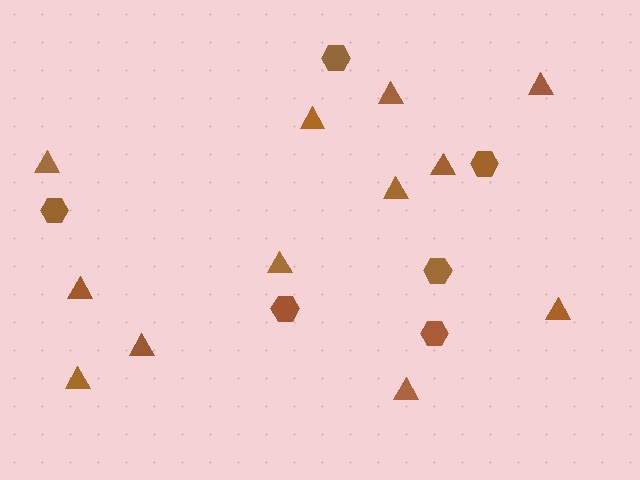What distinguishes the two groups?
There are 2 groups: one group of triangles (12) and one group of hexagons (6).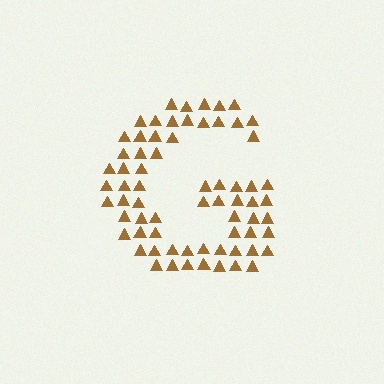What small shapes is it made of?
It is made of small triangles.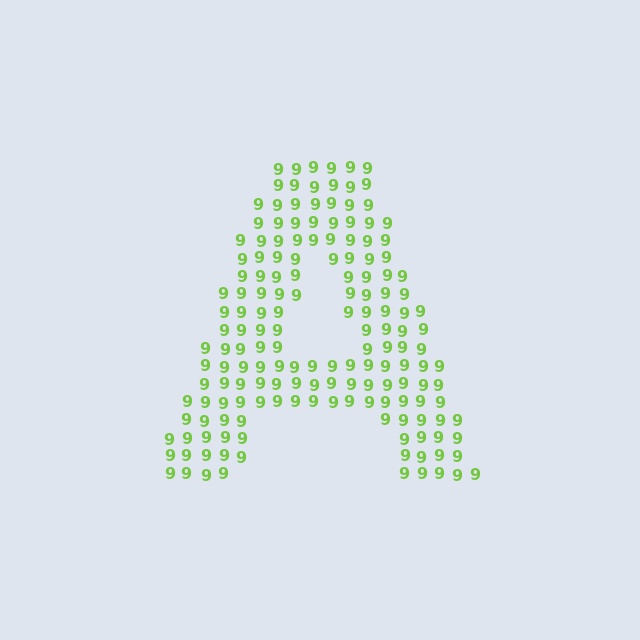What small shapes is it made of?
It is made of small digit 9's.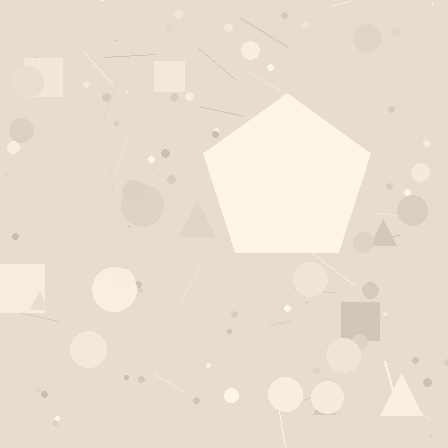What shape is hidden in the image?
A pentagon is hidden in the image.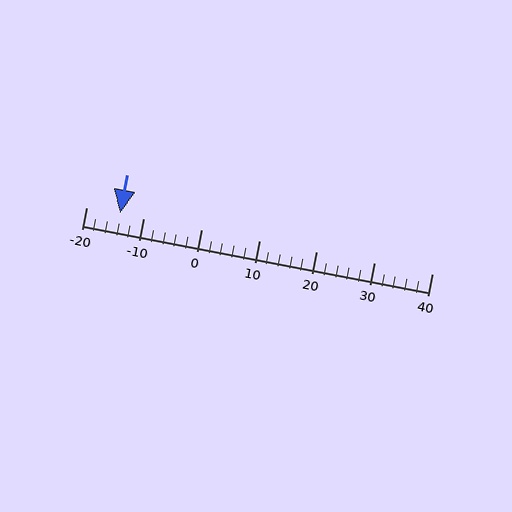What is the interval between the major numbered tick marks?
The major tick marks are spaced 10 units apart.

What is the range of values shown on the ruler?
The ruler shows values from -20 to 40.